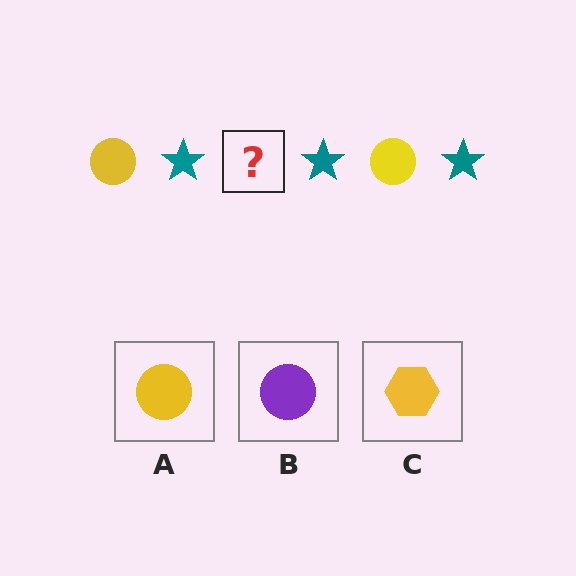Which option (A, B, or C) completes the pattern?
A.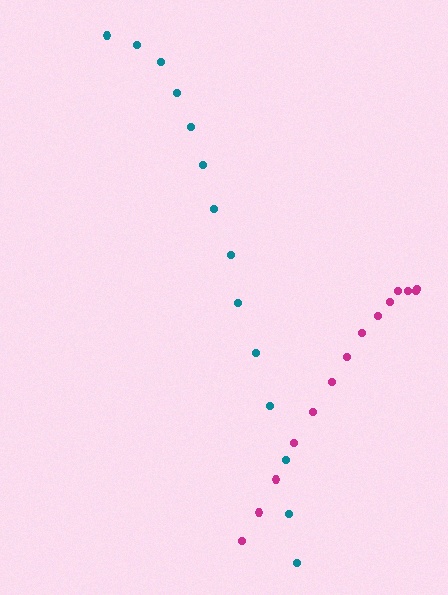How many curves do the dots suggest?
There are 2 distinct paths.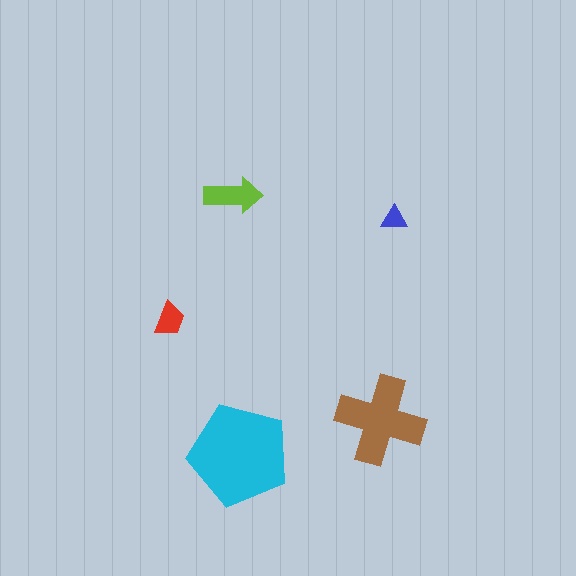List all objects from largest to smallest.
The cyan pentagon, the brown cross, the lime arrow, the red trapezoid, the blue triangle.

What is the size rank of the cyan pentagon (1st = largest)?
1st.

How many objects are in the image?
There are 5 objects in the image.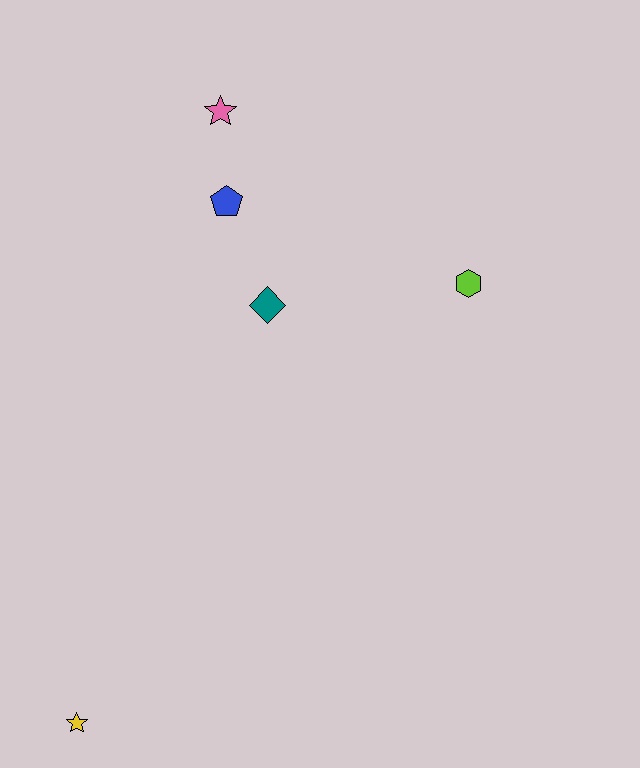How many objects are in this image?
There are 5 objects.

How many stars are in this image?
There are 2 stars.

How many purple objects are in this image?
There are no purple objects.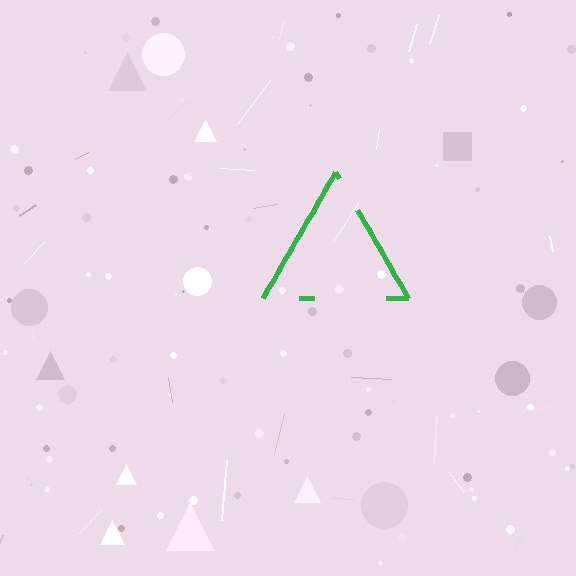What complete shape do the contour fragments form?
The contour fragments form a triangle.